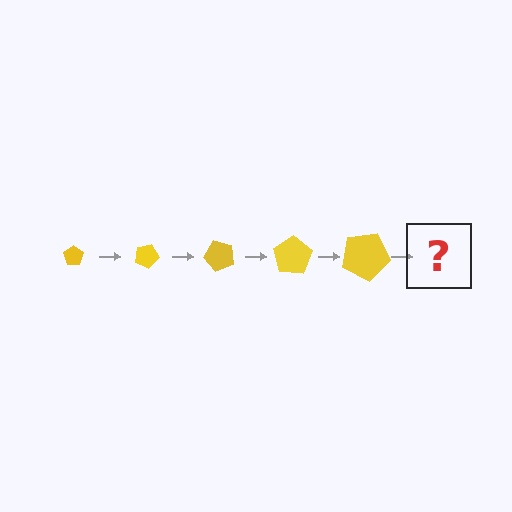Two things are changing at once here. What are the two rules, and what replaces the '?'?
The two rules are that the pentagon grows larger each step and it rotates 25 degrees each step. The '?' should be a pentagon, larger than the previous one and rotated 125 degrees from the start.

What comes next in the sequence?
The next element should be a pentagon, larger than the previous one and rotated 125 degrees from the start.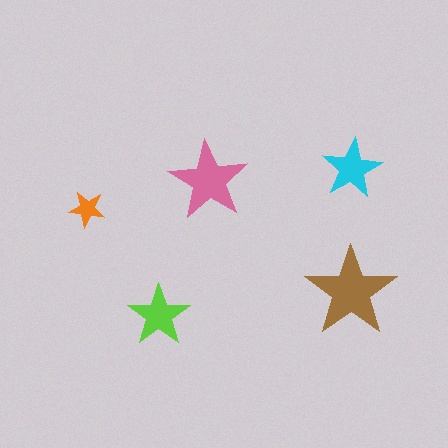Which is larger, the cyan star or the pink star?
The pink one.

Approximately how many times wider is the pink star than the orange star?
About 2 times wider.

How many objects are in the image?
There are 5 objects in the image.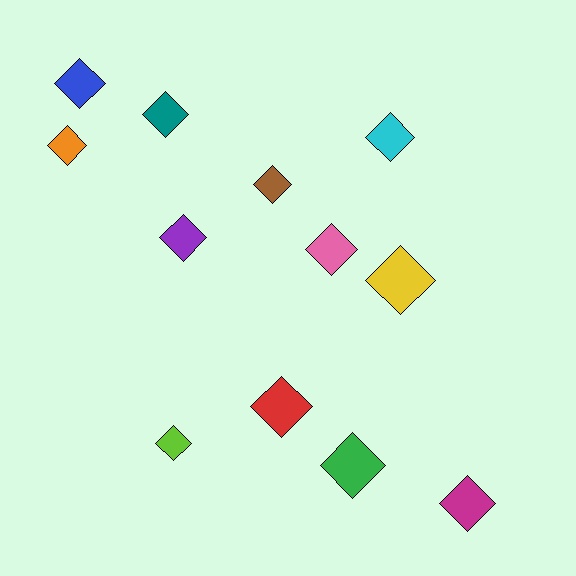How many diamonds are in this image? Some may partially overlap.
There are 12 diamonds.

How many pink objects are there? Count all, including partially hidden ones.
There is 1 pink object.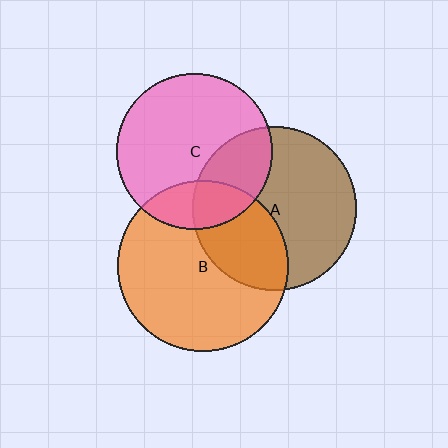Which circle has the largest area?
Circle B (orange).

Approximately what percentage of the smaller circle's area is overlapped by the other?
Approximately 35%.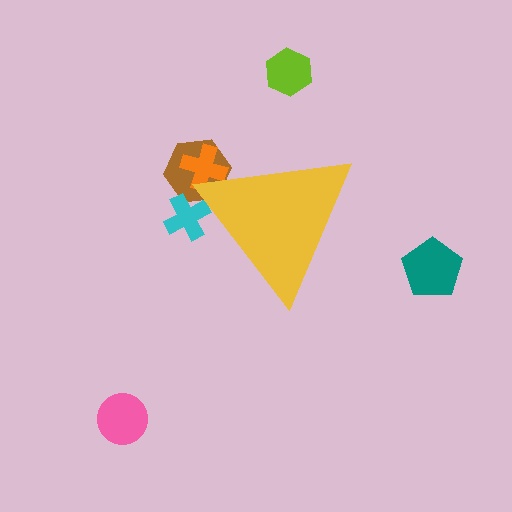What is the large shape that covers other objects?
A yellow triangle.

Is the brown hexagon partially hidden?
Yes, the brown hexagon is partially hidden behind the yellow triangle.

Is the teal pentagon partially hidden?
No, the teal pentagon is fully visible.